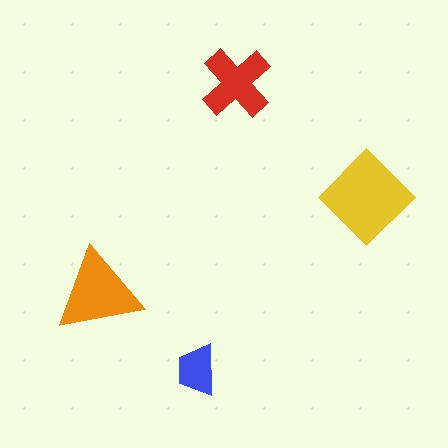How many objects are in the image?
There are 4 objects in the image.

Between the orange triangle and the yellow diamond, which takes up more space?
The yellow diamond.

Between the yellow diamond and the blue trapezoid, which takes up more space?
The yellow diamond.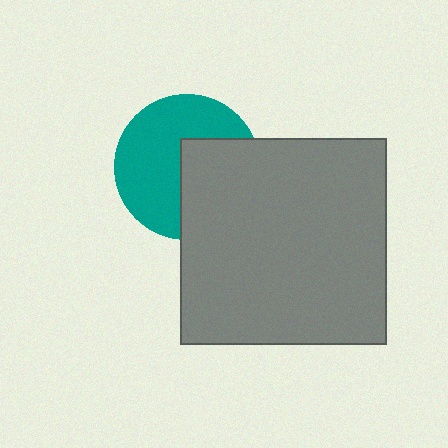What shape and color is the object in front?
The object in front is a gray square.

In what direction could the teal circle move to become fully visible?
The teal circle could move left. That would shift it out from behind the gray square entirely.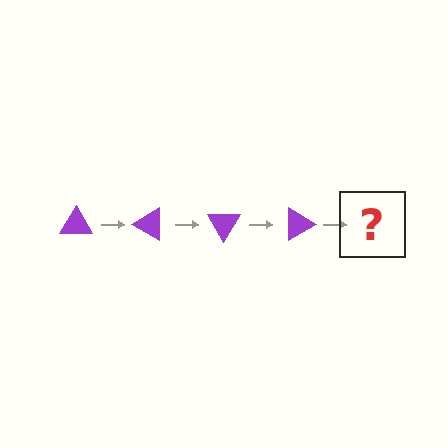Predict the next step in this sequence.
The next step is a purple triangle rotated 120 degrees.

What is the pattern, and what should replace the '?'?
The pattern is that the triangle rotates 30 degrees each step. The '?' should be a purple triangle rotated 120 degrees.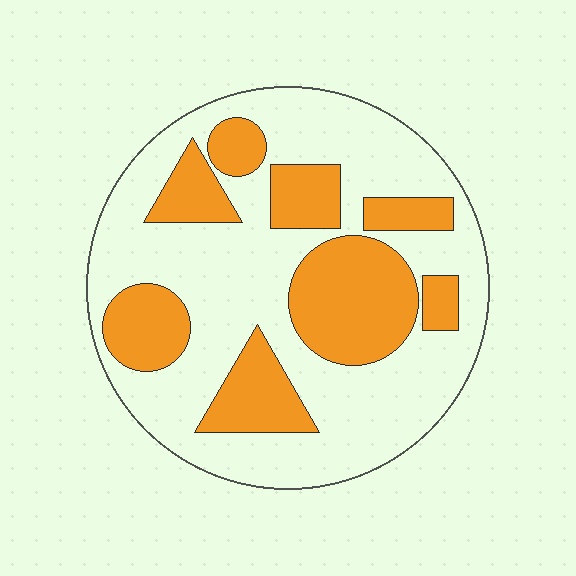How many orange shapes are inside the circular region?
8.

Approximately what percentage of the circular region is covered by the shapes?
Approximately 35%.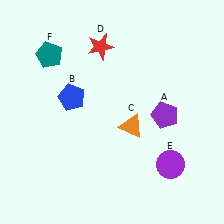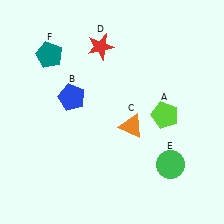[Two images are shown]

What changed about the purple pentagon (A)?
In Image 1, A is purple. In Image 2, it changed to lime.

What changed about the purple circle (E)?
In Image 1, E is purple. In Image 2, it changed to green.